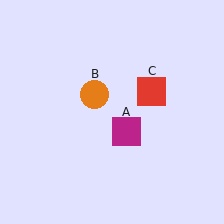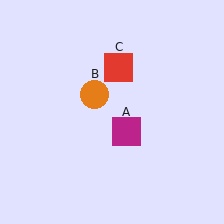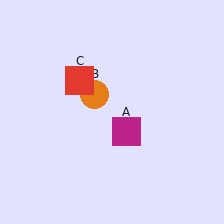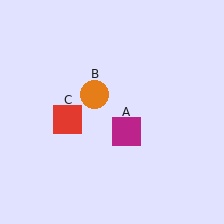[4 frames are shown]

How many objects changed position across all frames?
1 object changed position: red square (object C).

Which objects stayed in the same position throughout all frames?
Magenta square (object A) and orange circle (object B) remained stationary.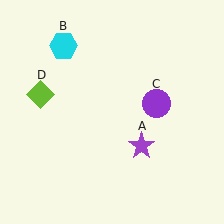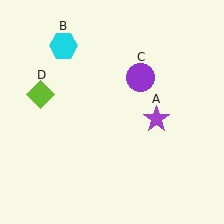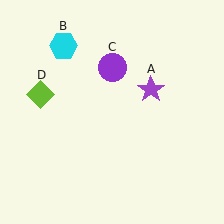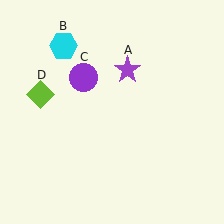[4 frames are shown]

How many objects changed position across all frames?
2 objects changed position: purple star (object A), purple circle (object C).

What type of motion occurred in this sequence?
The purple star (object A), purple circle (object C) rotated counterclockwise around the center of the scene.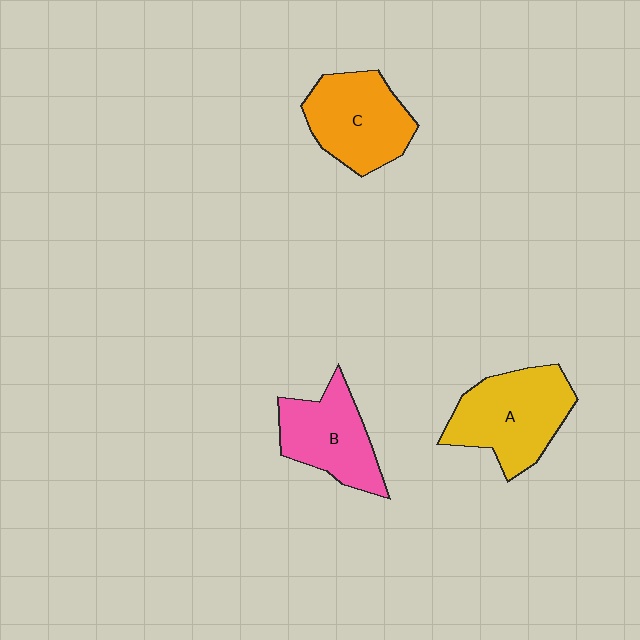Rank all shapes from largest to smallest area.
From largest to smallest: A (yellow), C (orange), B (pink).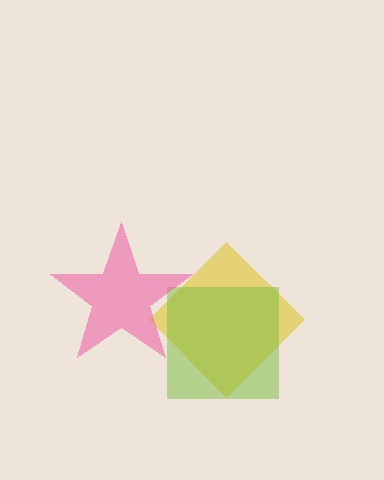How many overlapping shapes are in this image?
There are 3 overlapping shapes in the image.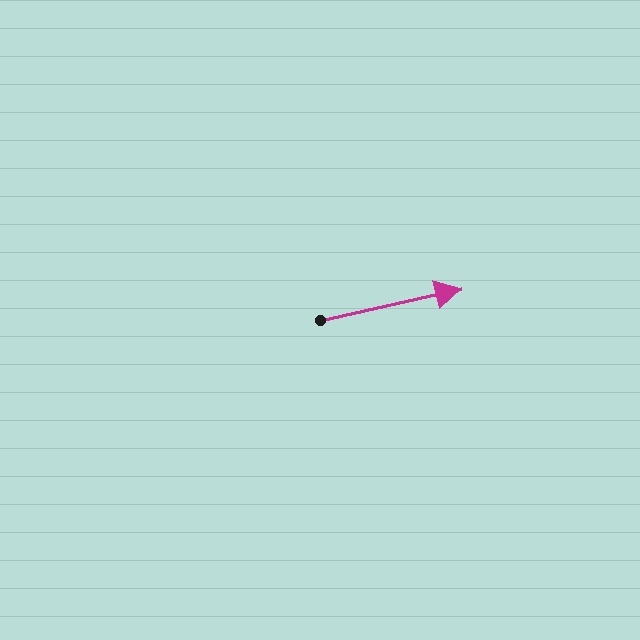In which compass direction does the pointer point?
East.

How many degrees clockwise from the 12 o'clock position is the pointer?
Approximately 77 degrees.